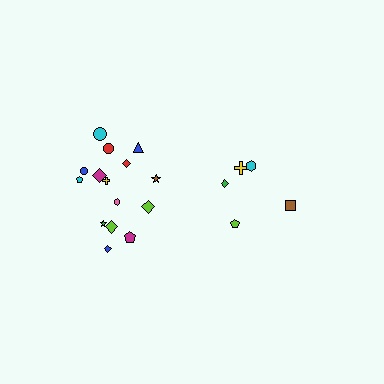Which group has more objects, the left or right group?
The left group.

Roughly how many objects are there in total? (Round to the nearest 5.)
Roughly 20 objects in total.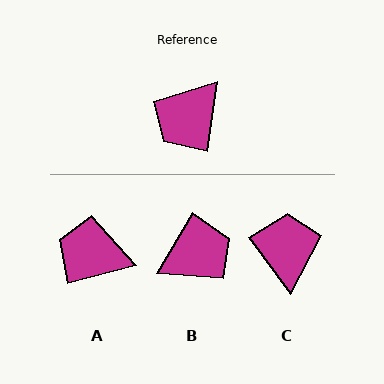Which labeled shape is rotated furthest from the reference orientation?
B, about 158 degrees away.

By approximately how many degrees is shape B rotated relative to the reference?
Approximately 158 degrees counter-clockwise.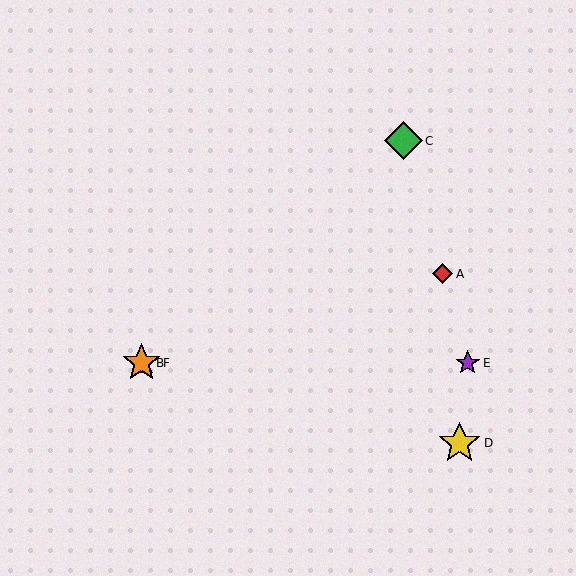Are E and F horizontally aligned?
Yes, both are at y≈363.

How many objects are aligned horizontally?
3 objects (B, E, F) are aligned horizontally.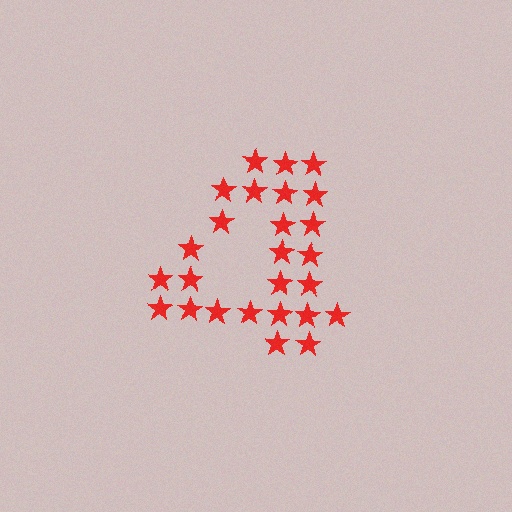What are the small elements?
The small elements are stars.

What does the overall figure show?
The overall figure shows the digit 4.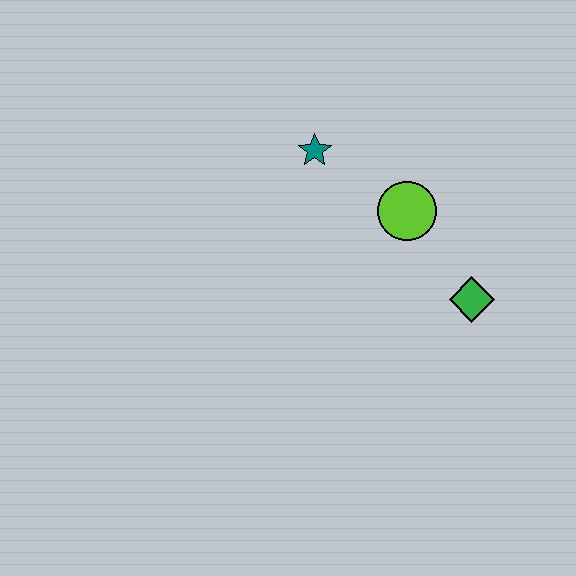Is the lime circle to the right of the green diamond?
No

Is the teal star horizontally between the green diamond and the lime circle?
No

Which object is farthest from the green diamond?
The teal star is farthest from the green diamond.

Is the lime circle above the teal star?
No